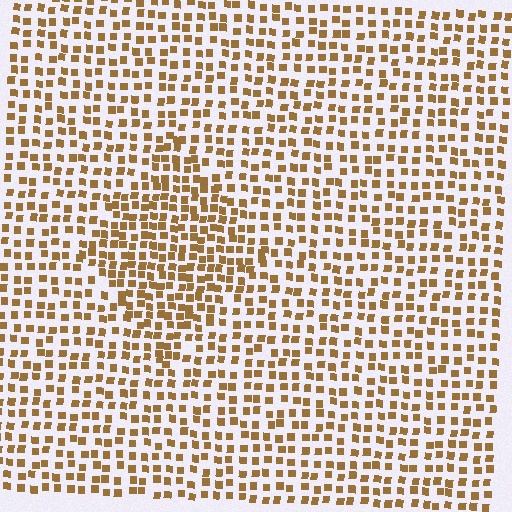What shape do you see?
I see a diamond.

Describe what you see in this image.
The image contains small brown elements arranged at two different densities. A diamond-shaped region is visible where the elements are more densely packed than the surrounding area.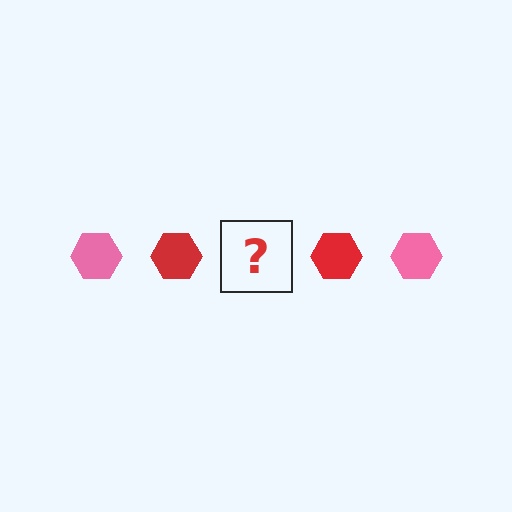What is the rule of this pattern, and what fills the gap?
The rule is that the pattern cycles through pink, red hexagons. The gap should be filled with a pink hexagon.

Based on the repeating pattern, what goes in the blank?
The blank should be a pink hexagon.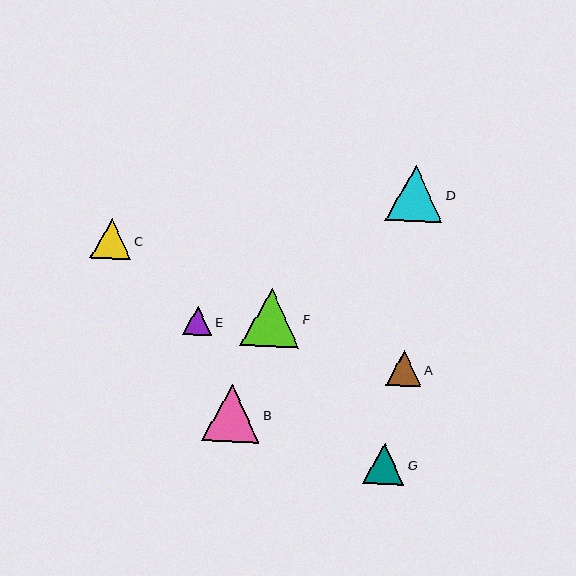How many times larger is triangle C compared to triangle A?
Triangle C is approximately 1.2 times the size of triangle A.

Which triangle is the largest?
Triangle F is the largest with a size of approximately 58 pixels.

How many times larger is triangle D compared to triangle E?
Triangle D is approximately 2.0 times the size of triangle E.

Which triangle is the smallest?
Triangle E is the smallest with a size of approximately 29 pixels.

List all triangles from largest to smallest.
From largest to smallest: F, B, D, G, C, A, E.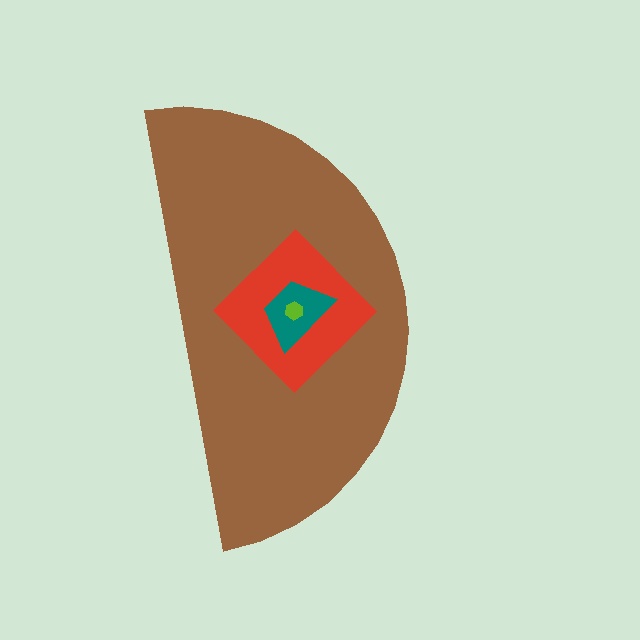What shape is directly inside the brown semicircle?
The red diamond.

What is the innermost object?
The lime hexagon.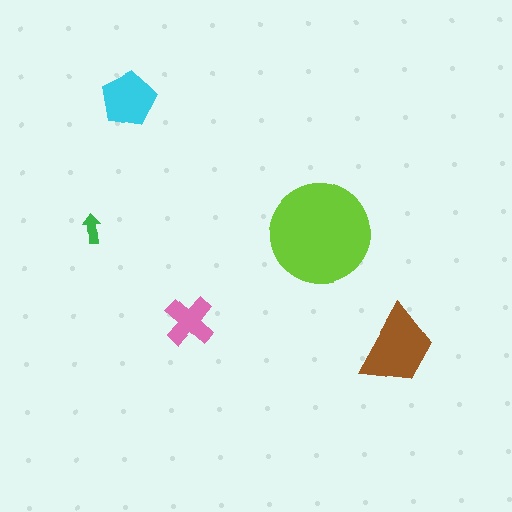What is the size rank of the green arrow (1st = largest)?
5th.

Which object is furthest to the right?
The brown trapezoid is rightmost.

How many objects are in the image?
There are 5 objects in the image.